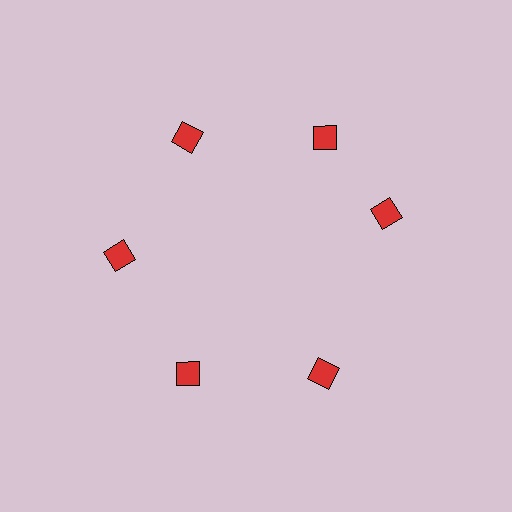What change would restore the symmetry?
The symmetry would be restored by rotating it back into even spacing with its neighbors so that all 6 diamonds sit at equal angles and equal distance from the center.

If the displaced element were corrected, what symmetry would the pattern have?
It would have 6-fold rotational symmetry — the pattern would map onto itself every 60 degrees.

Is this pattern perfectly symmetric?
No. The 6 red diamonds are arranged in a ring, but one element near the 3 o'clock position is rotated out of alignment along the ring, breaking the 6-fold rotational symmetry.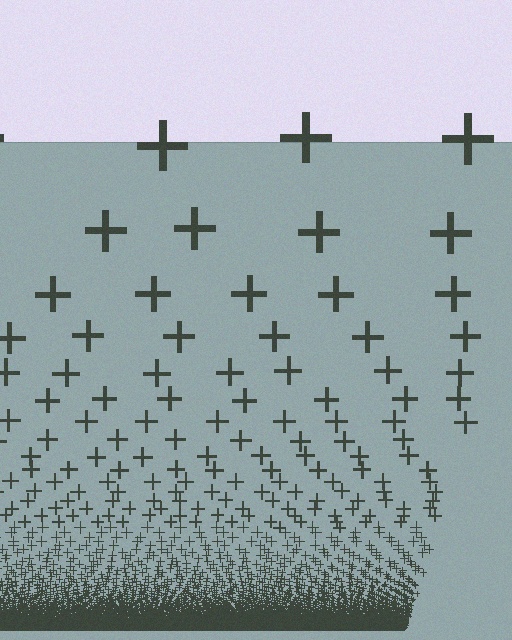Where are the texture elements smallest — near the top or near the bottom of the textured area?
Near the bottom.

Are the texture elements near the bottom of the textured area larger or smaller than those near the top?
Smaller. The gradient is inverted — elements near the bottom are smaller and denser.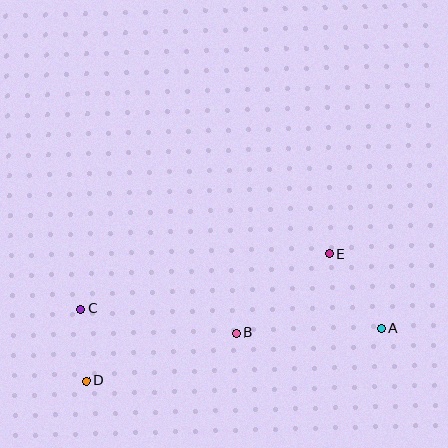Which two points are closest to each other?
Points C and D are closest to each other.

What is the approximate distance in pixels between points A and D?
The distance between A and D is approximately 299 pixels.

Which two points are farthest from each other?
Points A and C are farthest from each other.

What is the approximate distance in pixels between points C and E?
The distance between C and E is approximately 254 pixels.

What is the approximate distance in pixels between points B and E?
The distance between B and E is approximately 122 pixels.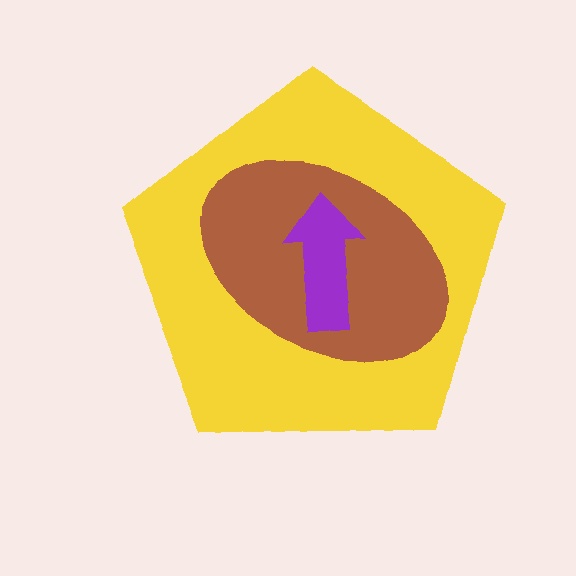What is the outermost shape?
The yellow pentagon.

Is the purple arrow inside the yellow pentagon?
Yes.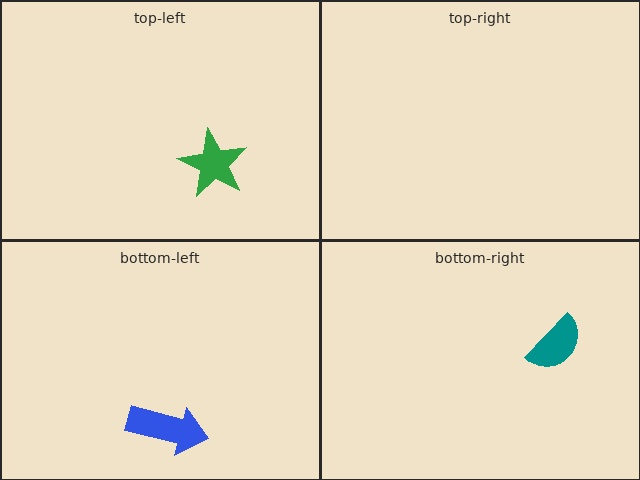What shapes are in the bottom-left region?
The blue arrow.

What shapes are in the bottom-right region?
The teal semicircle.